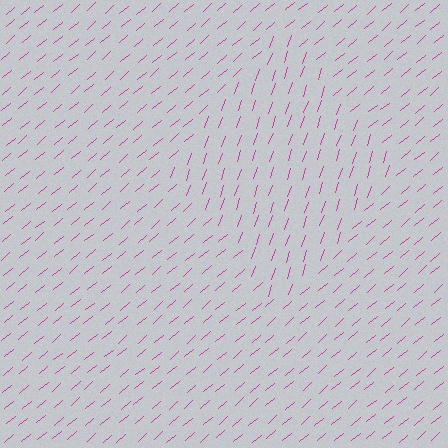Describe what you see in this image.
The image is filled with small magenta line segments. A diamond region in the image has lines oriented differently from the surrounding lines, creating a visible texture boundary.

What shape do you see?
I see a diamond.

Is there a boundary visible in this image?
Yes, there is a texture boundary formed by a change in line orientation.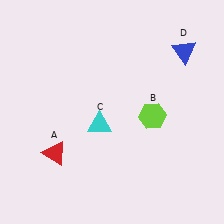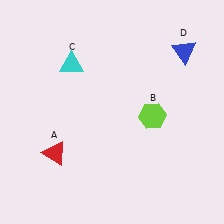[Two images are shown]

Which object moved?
The cyan triangle (C) moved up.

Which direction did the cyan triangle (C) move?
The cyan triangle (C) moved up.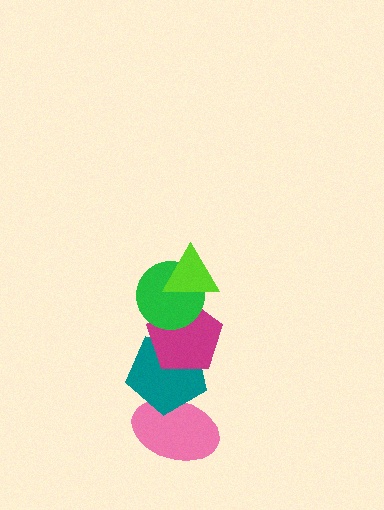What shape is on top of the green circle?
The lime triangle is on top of the green circle.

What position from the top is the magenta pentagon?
The magenta pentagon is 3rd from the top.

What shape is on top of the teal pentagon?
The magenta pentagon is on top of the teal pentagon.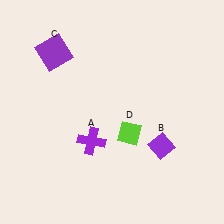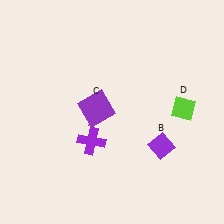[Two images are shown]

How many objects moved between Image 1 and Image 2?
2 objects moved between the two images.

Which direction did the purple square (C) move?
The purple square (C) moved down.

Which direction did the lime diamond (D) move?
The lime diamond (D) moved right.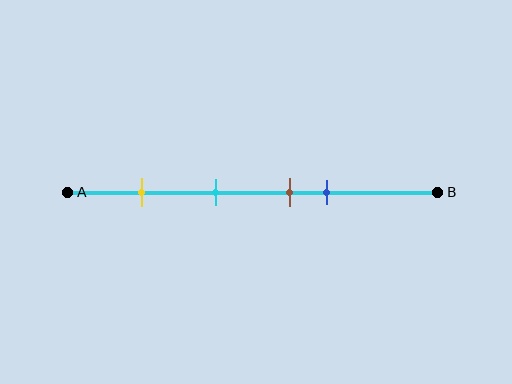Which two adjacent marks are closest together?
The brown and blue marks are the closest adjacent pair.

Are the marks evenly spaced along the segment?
No, the marks are not evenly spaced.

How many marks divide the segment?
There are 4 marks dividing the segment.